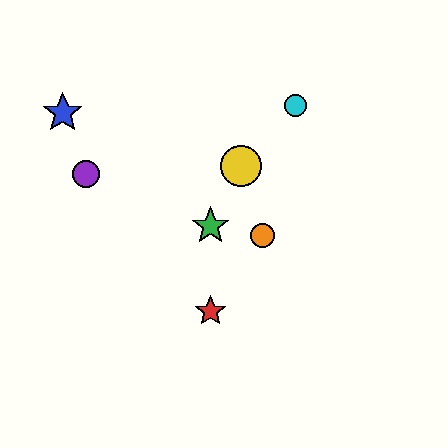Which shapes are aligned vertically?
The red star, the green star are aligned vertically.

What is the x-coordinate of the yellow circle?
The yellow circle is at x≈241.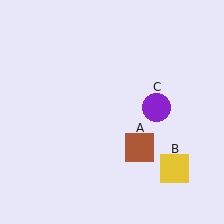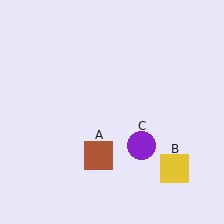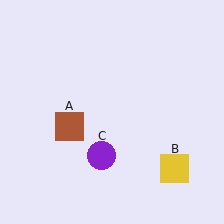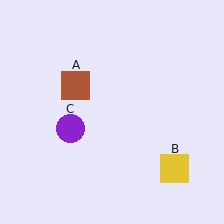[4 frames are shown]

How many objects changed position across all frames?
2 objects changed position: brown square (object A), purple circle (object C).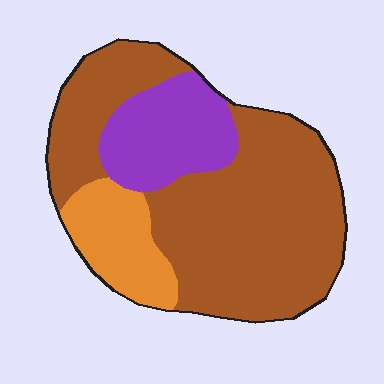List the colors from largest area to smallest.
From largest to smallest: brown, purple, orange.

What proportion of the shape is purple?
Purple covers about 20% of the shape.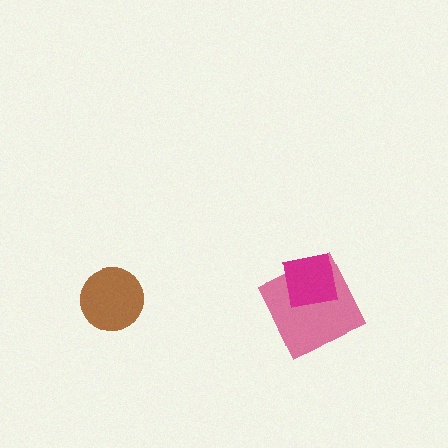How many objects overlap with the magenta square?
1 object overlaps with the magenta square.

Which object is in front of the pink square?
The magenta square is in front of the pink square.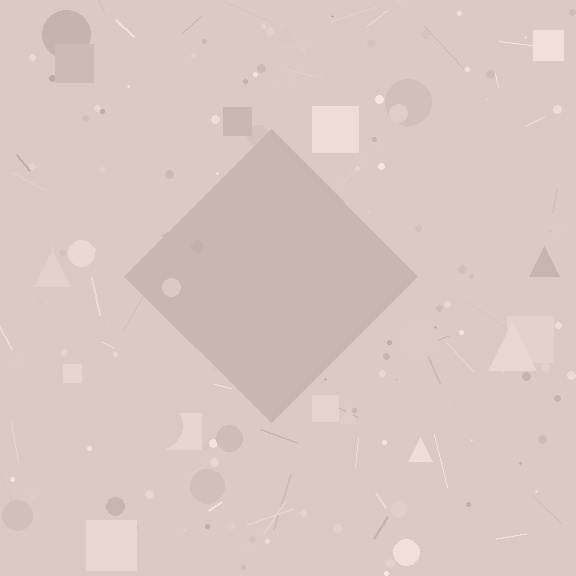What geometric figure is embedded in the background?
A diamond is embedded in the background.